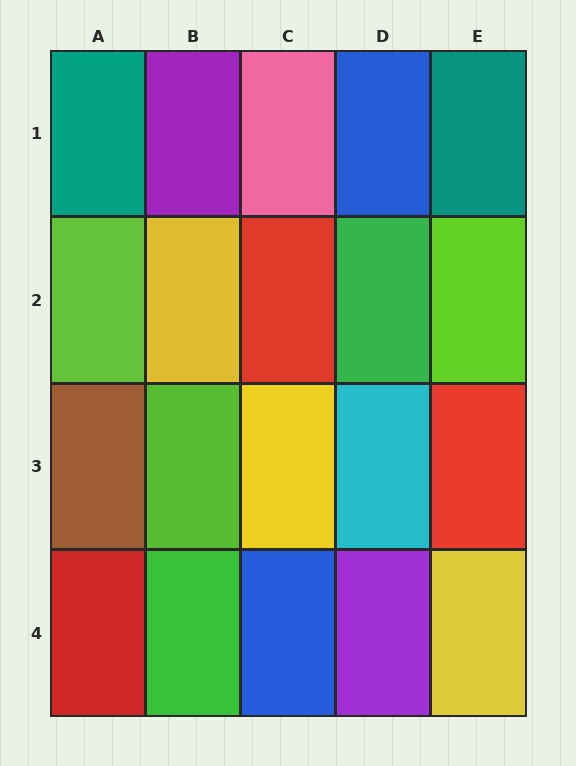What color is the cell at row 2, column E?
Lime.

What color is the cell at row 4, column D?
Purple.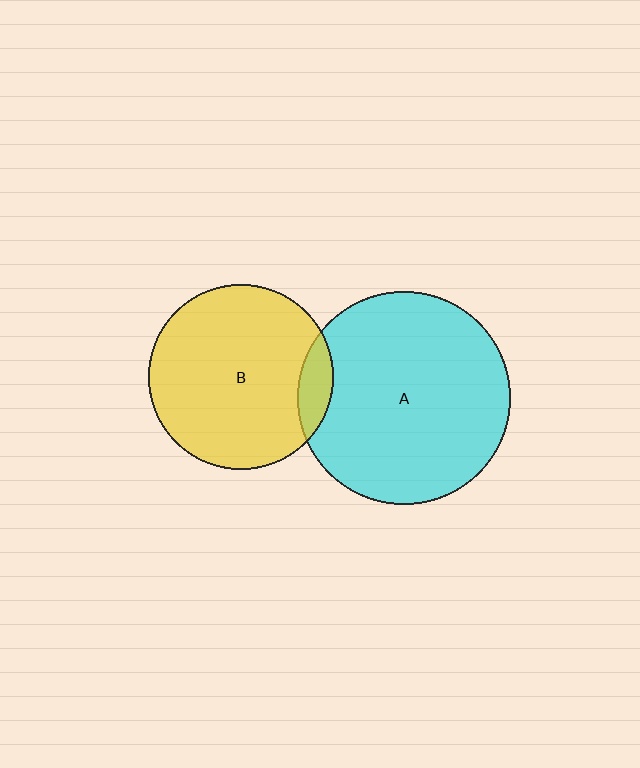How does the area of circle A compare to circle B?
Approximately 1.3 times.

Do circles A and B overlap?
Yes.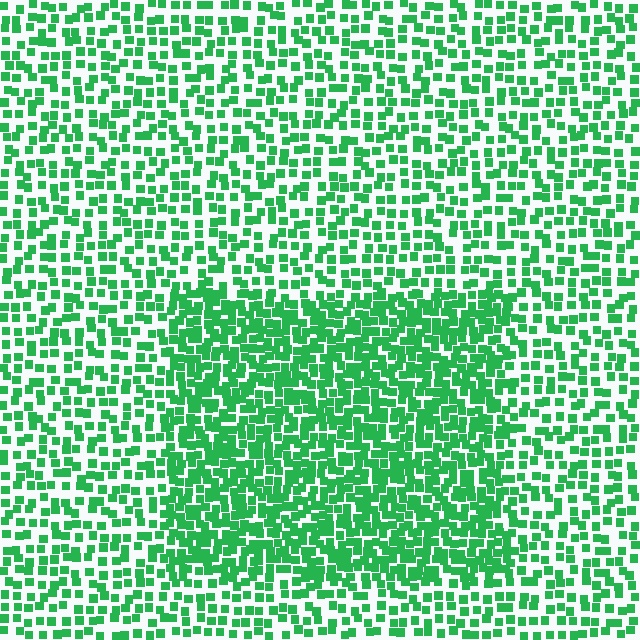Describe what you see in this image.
The image contains small green elements arranged at two different densities. A rectangle-shaped region is visible where the elements are more densely packed than the surrounding area.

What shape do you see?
I see a rectangle.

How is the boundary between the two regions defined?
The boundary is defined by a change in element density (approximately 1.9x ratio). All elements are the same color, size, and shape.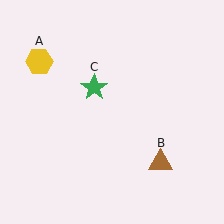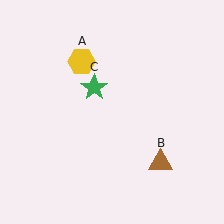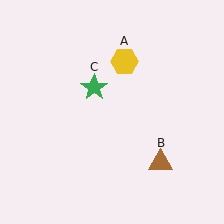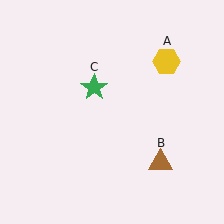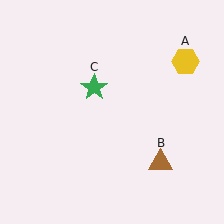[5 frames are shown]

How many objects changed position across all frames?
1 object changed position: yellow hexagon (object A).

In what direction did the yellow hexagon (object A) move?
The yellow hexagon (object A) moved right.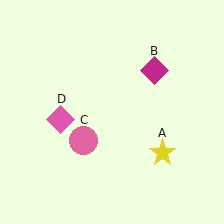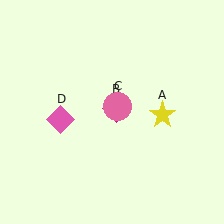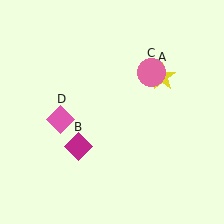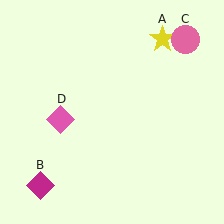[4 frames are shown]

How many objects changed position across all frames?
3 objects changed position: yellow star (object A), magenta diamond (object B), pink circle (object C).